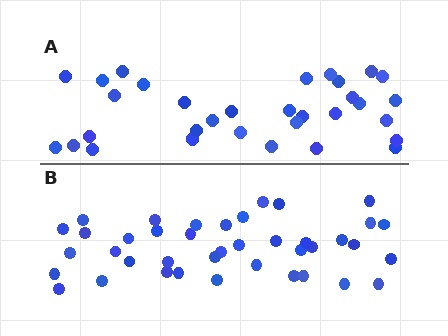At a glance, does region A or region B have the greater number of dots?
Region B (the bottom region) has more dots.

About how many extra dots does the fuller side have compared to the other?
Region B has roughly 8 or so more dots than region A.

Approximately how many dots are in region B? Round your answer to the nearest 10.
About 40 dots.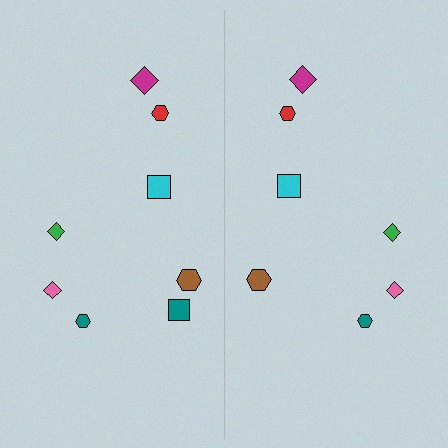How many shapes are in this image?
There are 15 shapes in this image.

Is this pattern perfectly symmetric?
No, the pattern is not perfectly symmetric. A teal square is missing from the right side.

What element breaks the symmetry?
A teal square is missing from the right side.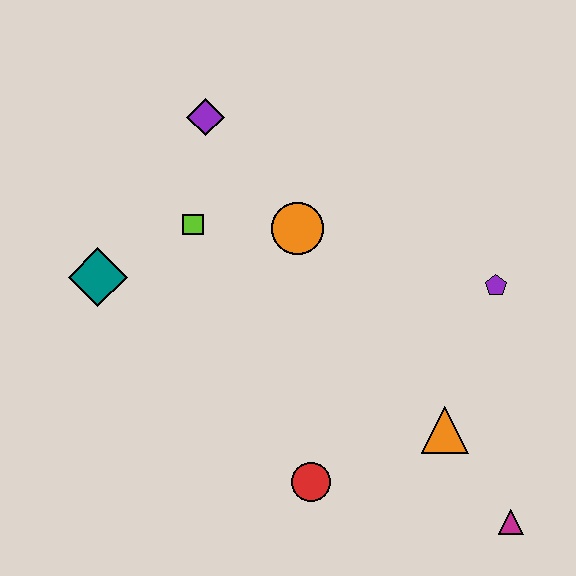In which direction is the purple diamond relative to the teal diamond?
The purple diamond is above the teal diamond.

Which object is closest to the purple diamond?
The lime square is closest to the purple diamond.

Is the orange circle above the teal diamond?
Yes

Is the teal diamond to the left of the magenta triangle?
Yes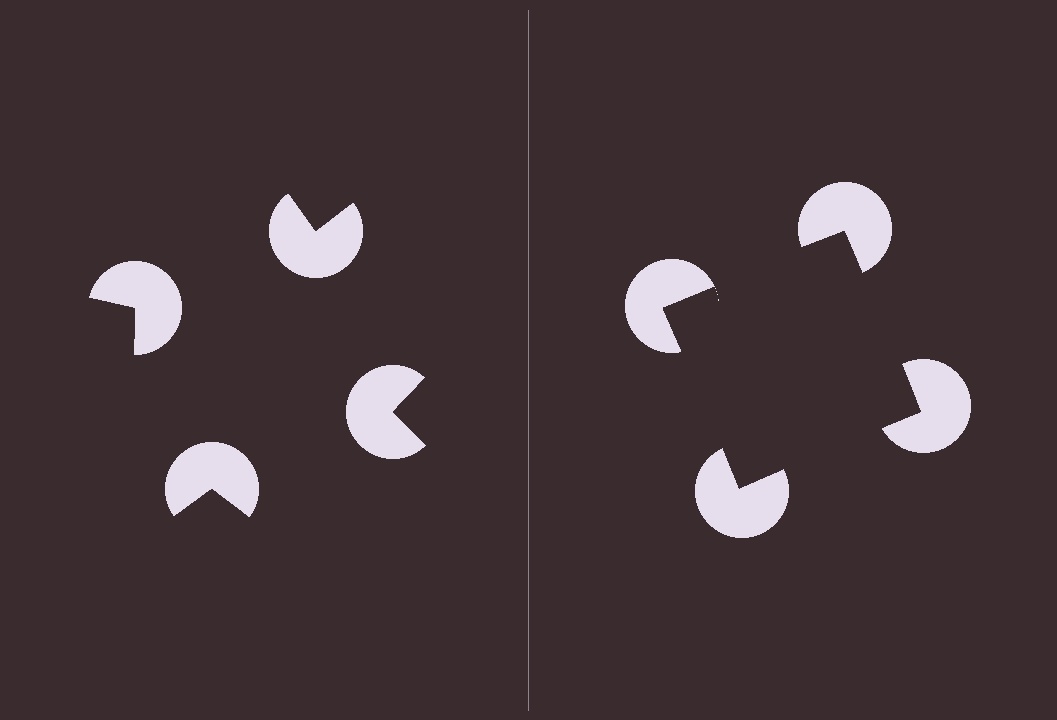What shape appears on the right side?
An illusory square.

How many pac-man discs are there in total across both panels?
8 — 4 on each side.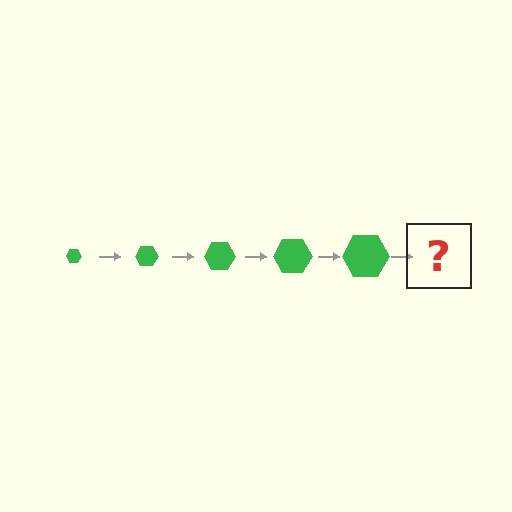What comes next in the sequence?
The next element should be a green hexagon, larger than the previous one.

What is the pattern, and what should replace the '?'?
The pattern is that the hexagon gets progressively larger each step. The '?' should be a green hexagon, larger than the previous one.